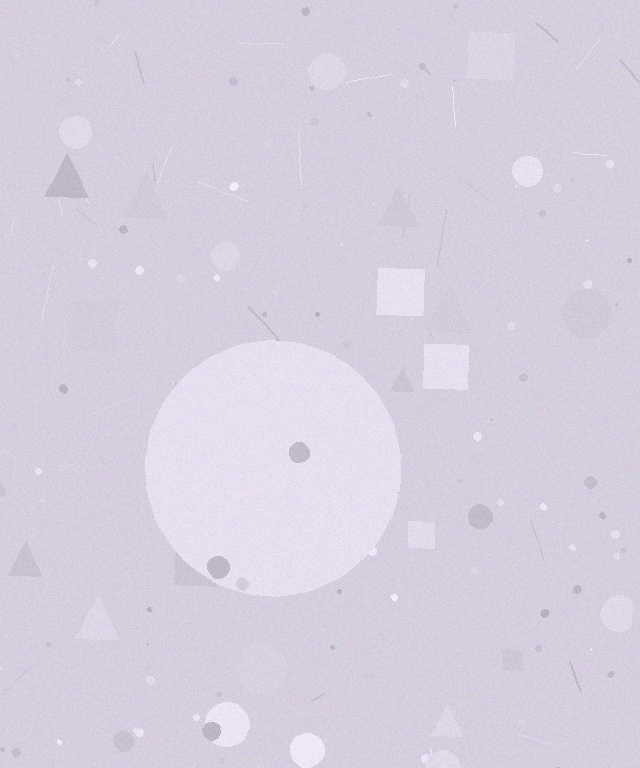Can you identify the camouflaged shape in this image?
The camouflaged shape is a circle.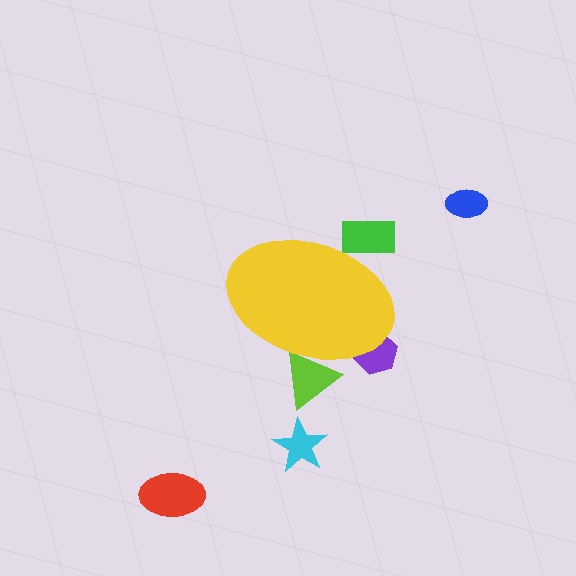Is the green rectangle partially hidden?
Yes, the green rectangle is partially hidden behind the yellow ellipse.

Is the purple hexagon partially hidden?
Yes, the purple hexagon is partially hidden behind the yellow ellipse.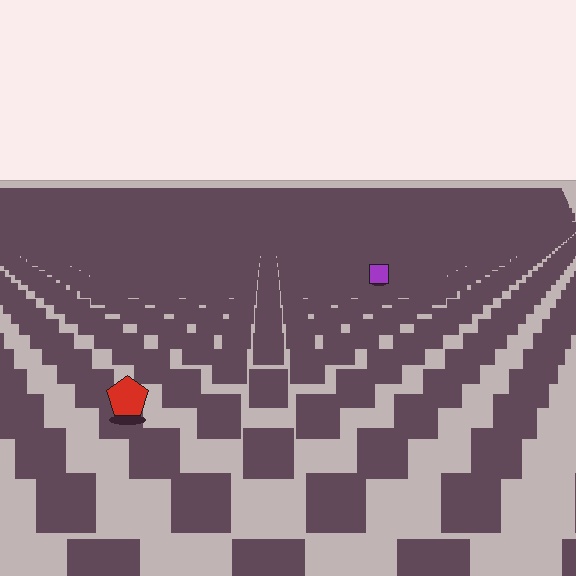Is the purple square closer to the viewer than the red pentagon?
No. The red pentagon is closer — you can tell from the texture gradient: the ground texture is coarser near it.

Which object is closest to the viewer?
The red pentagon is closest. The texture marks near it are larger and more spread out.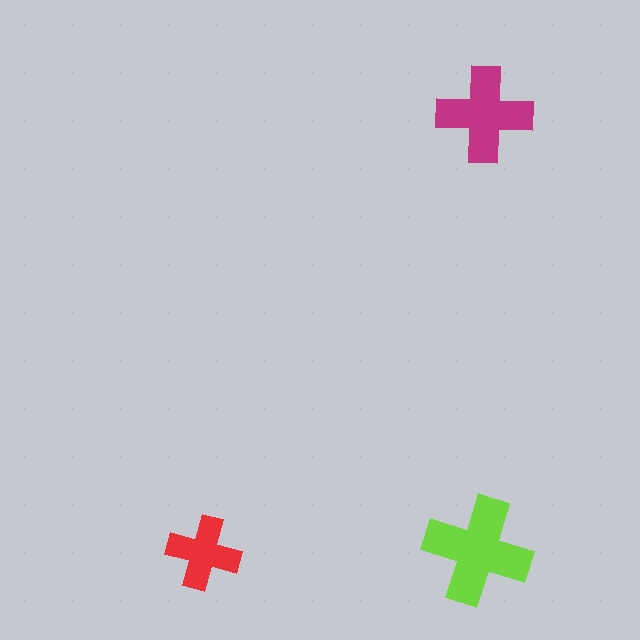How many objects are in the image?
There are 3 objects in the image.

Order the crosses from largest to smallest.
the lime one, the magenta one, the red one.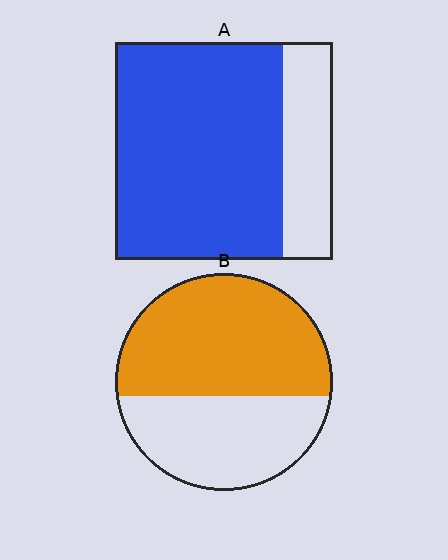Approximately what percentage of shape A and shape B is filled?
A is approximately 75% and B is approximately 60%.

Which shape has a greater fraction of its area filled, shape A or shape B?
Shape A.